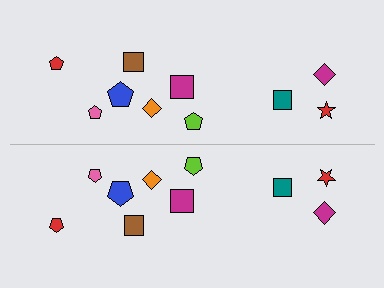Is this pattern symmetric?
Yes, this pattern has bilateral (reflection) symmetry.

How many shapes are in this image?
There are 20 shapes in this image.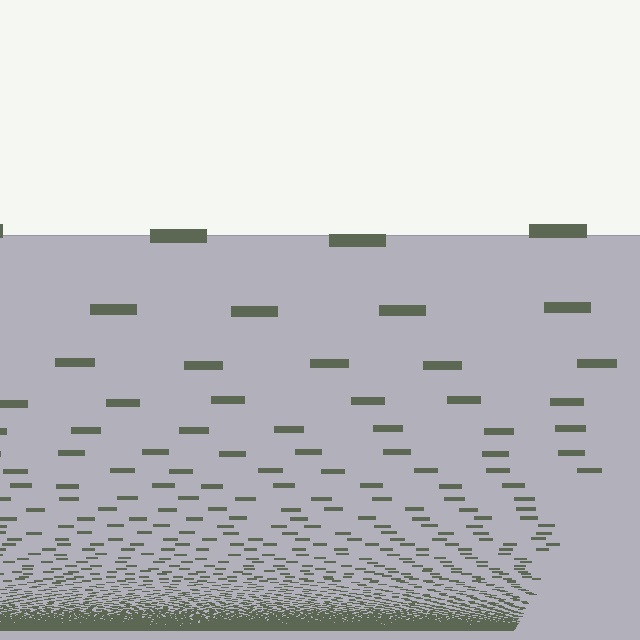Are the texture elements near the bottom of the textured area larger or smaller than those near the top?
Smaller. The gradient is inverted — elements near the bottom are smaller and denser.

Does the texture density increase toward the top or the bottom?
Density increases toward the bottom.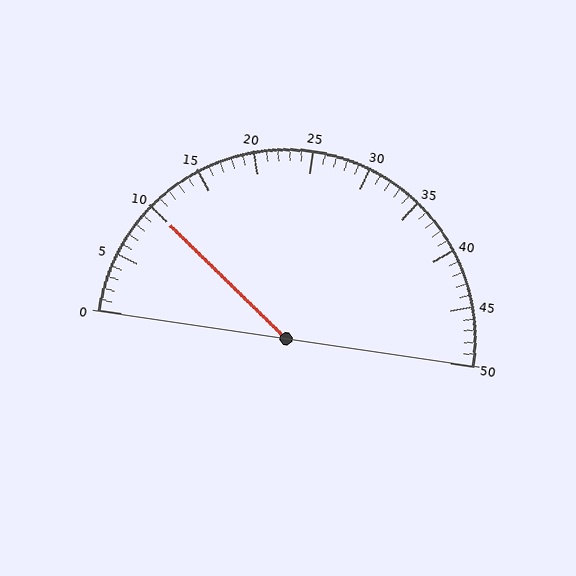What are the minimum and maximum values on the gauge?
The gauge ranges from 0 to 50.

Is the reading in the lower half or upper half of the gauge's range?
The reading is in the lower half of the range (0 to 50).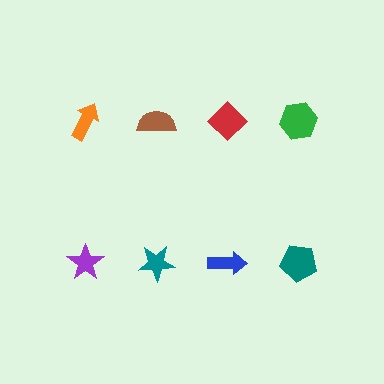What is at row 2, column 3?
A blue arrow.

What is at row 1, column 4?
A green hexagon.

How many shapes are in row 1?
4 shapes.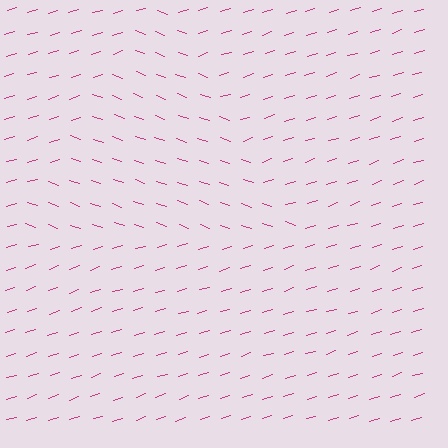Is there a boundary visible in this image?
Yes, there is a texture boundary formed by a change in line orientation.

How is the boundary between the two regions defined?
The boundary is defined purely by a change in line orientation (approximately 38 degrees difference). All lines are the same color and thickness.